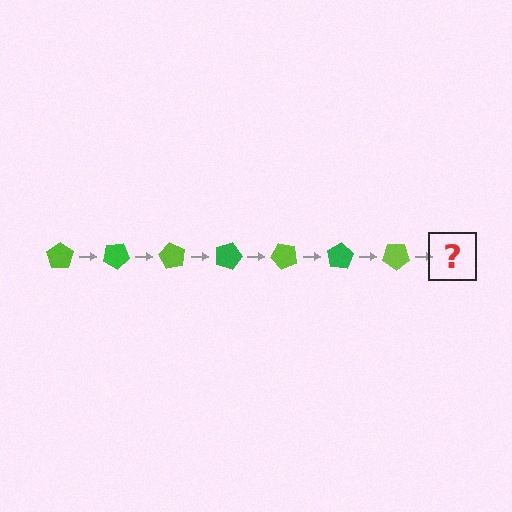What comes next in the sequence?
The next element should be a green pentagon, rotated 210 degrees from the start.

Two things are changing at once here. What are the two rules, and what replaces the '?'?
The two rules are that it rotates 30 degrees each step and the color cycles through lime and green. The '?' should be a green pentagon, rotated 210 degrees from the start.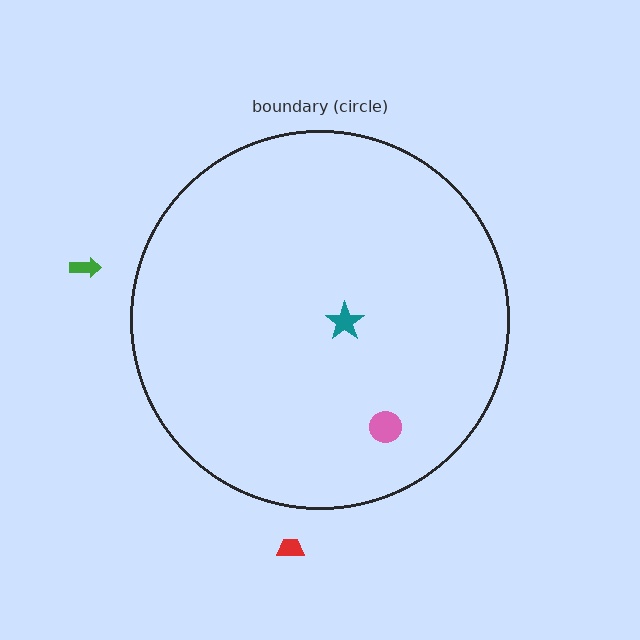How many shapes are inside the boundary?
2 inside, 2 outside.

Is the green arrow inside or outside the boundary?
Outside.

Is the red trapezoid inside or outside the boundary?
Outside.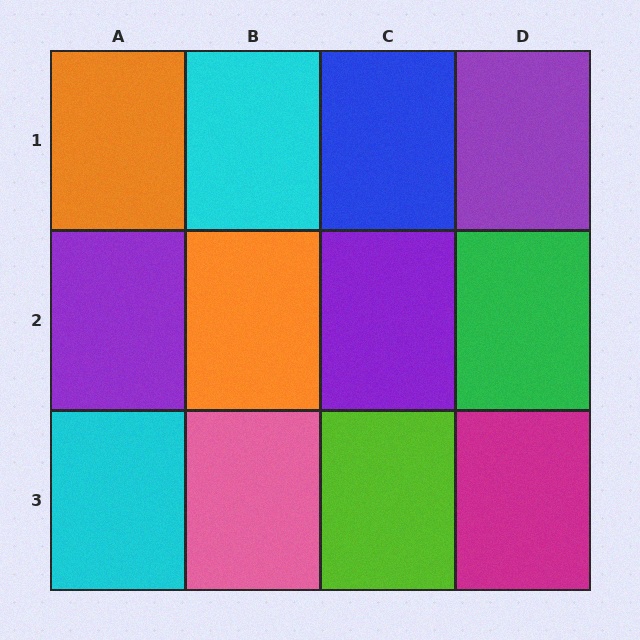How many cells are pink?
1 cell is pink.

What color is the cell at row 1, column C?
Blue.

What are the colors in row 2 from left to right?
Purple, orange, purple, green.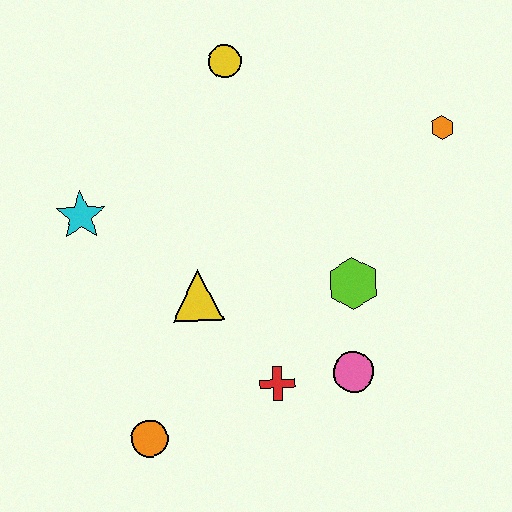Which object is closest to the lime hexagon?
The pink circle is closest to the lime hexagon.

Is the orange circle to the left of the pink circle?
Yes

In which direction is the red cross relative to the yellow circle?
The red cross is below the yellow circle.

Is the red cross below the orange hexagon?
Yes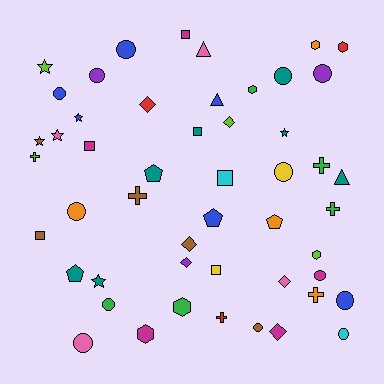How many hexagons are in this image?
There are 6 hexagons.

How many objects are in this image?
There are 50 objects.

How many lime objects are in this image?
There are 4 lime objects.